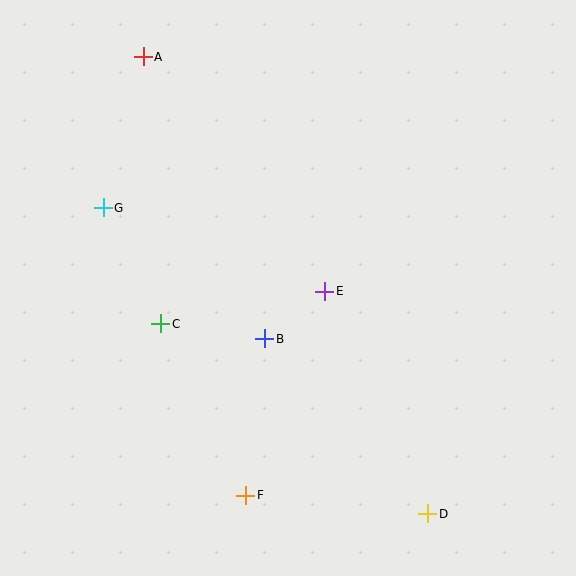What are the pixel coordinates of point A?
Point A is at (143, 57).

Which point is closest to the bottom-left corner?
Point F is closest to the bottom-left corner.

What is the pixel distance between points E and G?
The distance between E and G is 237 pixels.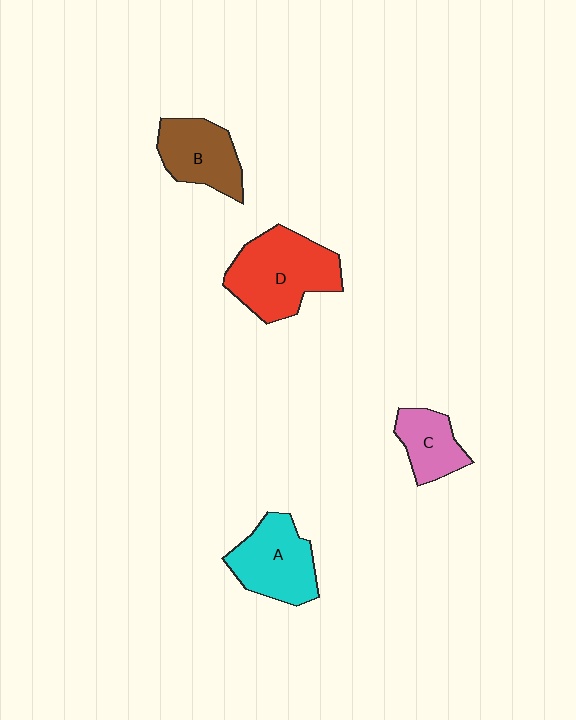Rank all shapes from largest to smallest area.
From largest to smallest: D (red), A (cyan), B (brown), C (pink).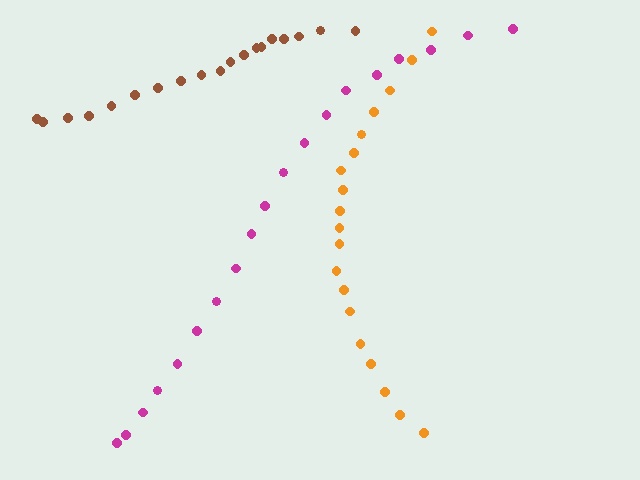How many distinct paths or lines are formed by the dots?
There are 3 distinct paths.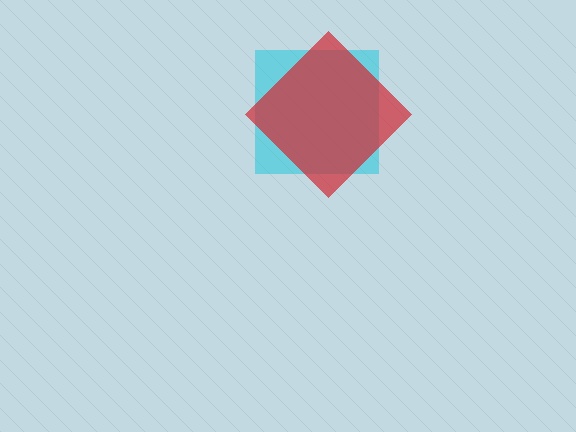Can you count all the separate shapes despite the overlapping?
Yes, there are 2 separate shapes.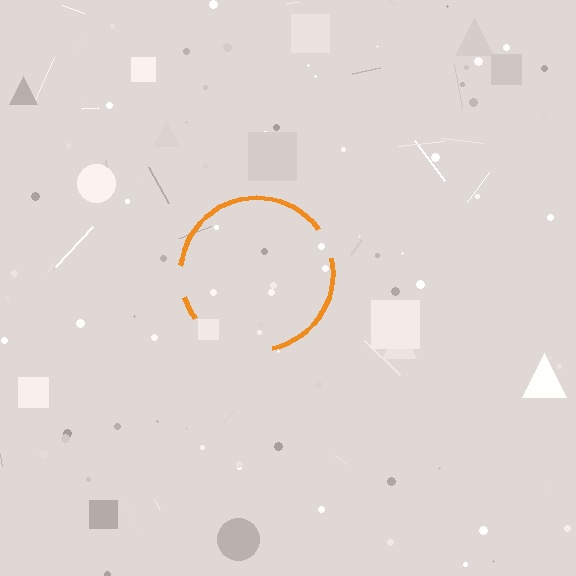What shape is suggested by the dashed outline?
The dashed outline suggests a circle.